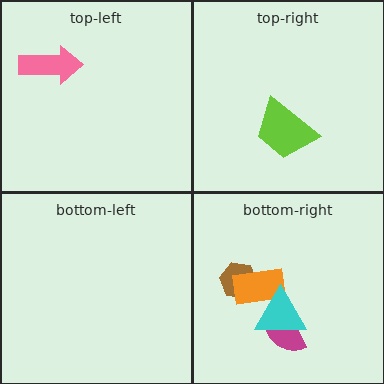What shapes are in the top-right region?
The lime trapezoid.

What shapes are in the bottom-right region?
The brown hexagon, the orange rectangle, the magenta semicircle, the cyan triangle.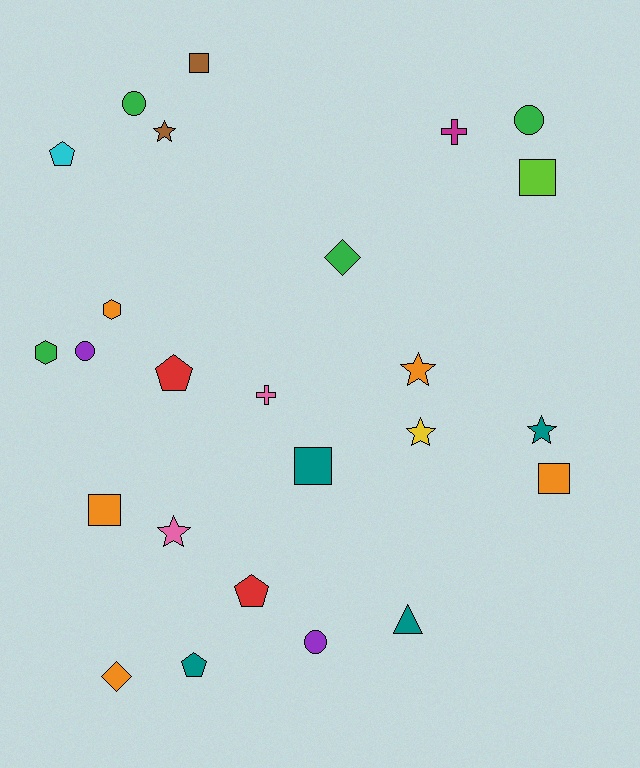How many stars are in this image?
There are 5 stars.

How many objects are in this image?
There are 25 objects.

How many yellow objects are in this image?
There is 1 yellow object.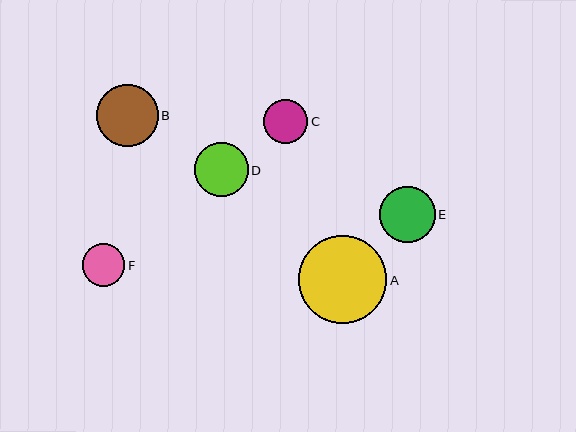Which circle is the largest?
Circle A is the largest with a size of approximately 89 pixels.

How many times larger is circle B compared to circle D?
Circle B is approximately 1.1 times the size of circle D.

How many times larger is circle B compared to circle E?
Circle B is approximately 1.1 times the size of circle E.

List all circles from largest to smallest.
From largest to smallest: A, B, E, D, C, F.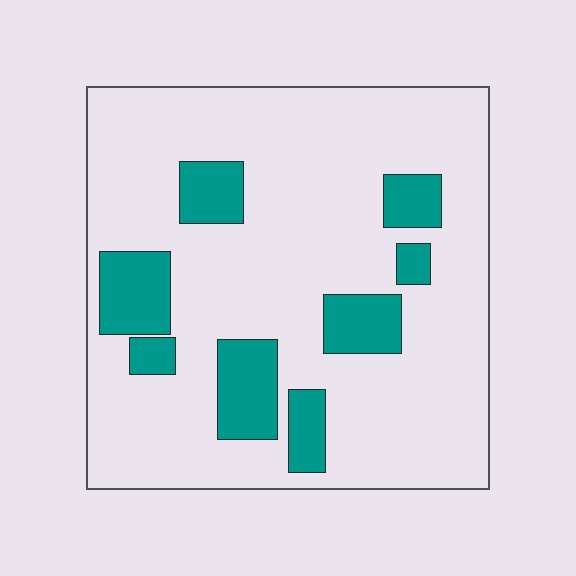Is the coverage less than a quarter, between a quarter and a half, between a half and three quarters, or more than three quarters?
Less than a quarter.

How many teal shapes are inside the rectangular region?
8.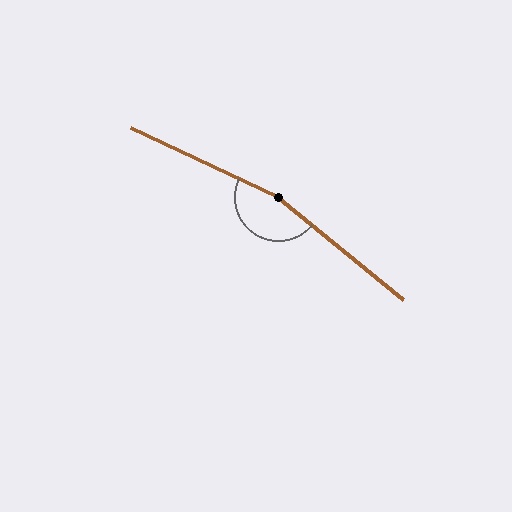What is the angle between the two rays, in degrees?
Approximately 165 degrees.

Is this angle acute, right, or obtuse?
It is obtuse.